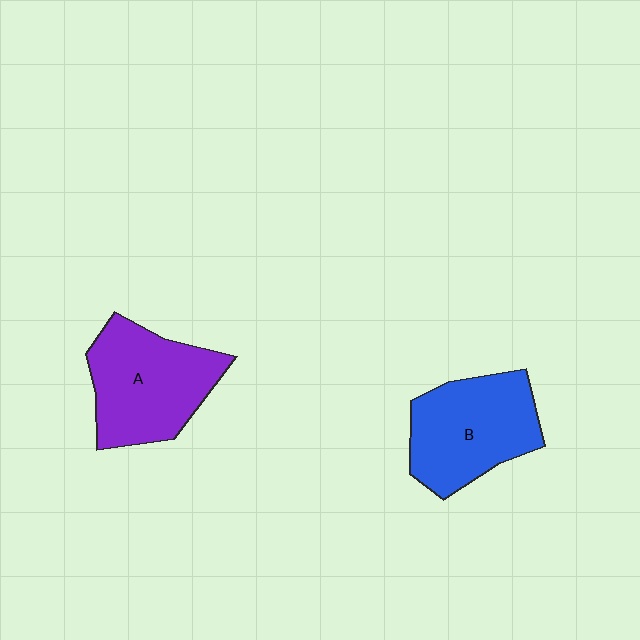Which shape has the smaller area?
Shape B (blue).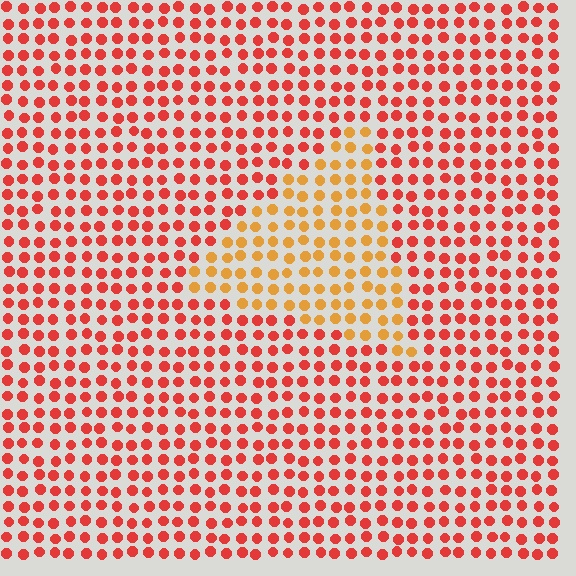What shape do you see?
I see a triangle.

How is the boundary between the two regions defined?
The boundary is defined purely by a slight shift in hue (about 35 degrees). Spacing, size, and orientation are identical on both sides.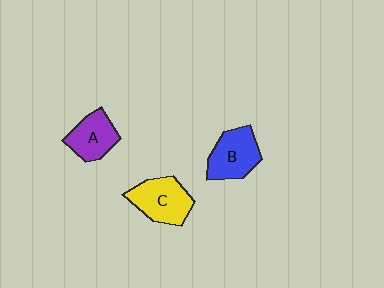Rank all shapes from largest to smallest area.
From largest to smallest: C (yellow), B (blue), A (purple).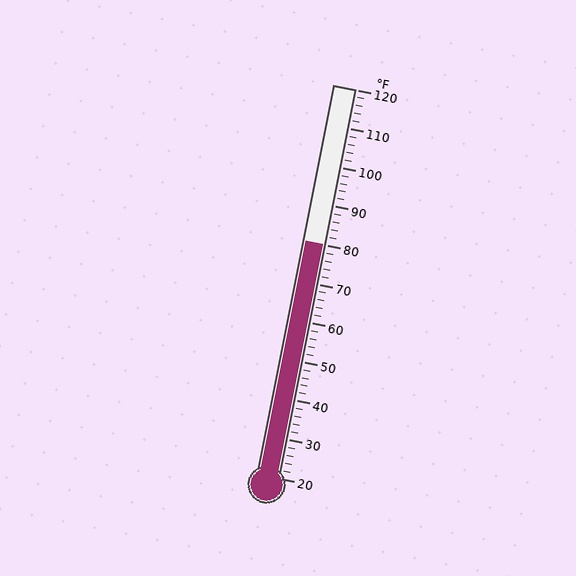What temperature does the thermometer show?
The thermometer shows approximately 80°F.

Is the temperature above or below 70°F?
The temperature is above 70°F.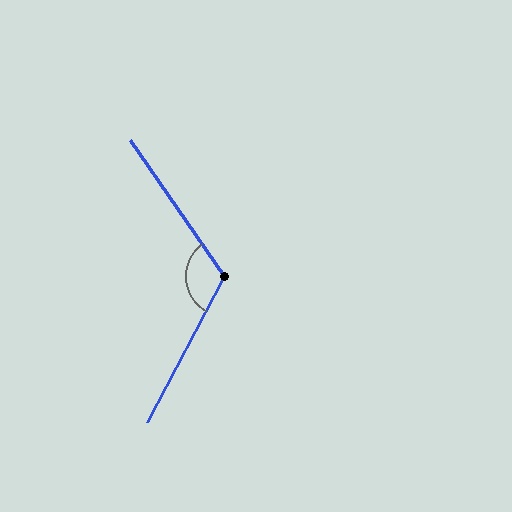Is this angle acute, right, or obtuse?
It is obtuse.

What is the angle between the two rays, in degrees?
Approximately 117 degrees.